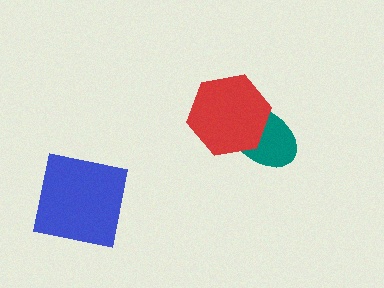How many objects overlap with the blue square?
0 objects overlap with the blue square.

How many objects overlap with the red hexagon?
1 object overlaps with the red hexagon.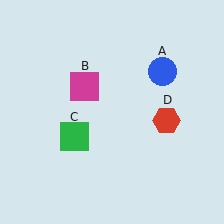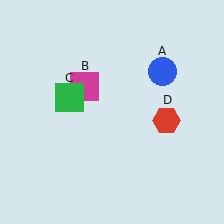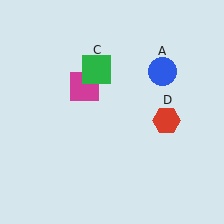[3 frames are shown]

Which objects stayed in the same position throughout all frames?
Blue circle (object A) and magenta square (object B) and red hexagon (object D) remained stationary.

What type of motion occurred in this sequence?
The green square (object C) rotated clockwise around the center of the scene.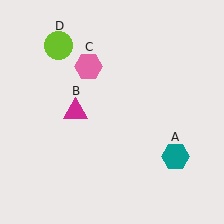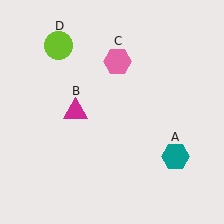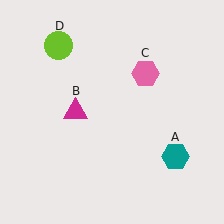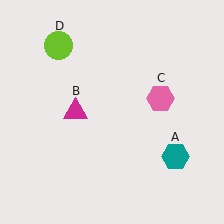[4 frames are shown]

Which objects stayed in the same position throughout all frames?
Teal hexagon (object A) and magenta triangle (object B) and lime circle (object D) remained stationary.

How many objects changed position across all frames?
1 object changed position: pink hexagon (object C).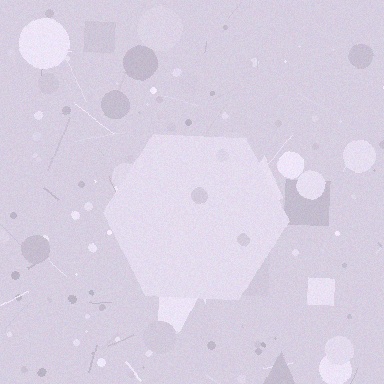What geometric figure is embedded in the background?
A hexagon is embedded in the background.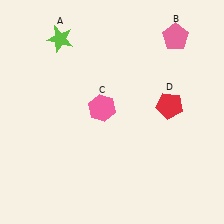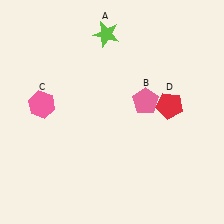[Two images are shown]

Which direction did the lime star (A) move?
The lime star (A) moved right.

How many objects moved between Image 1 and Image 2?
3 objects moved between the two images.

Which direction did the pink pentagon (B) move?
The pink pentagon (B) moved down.